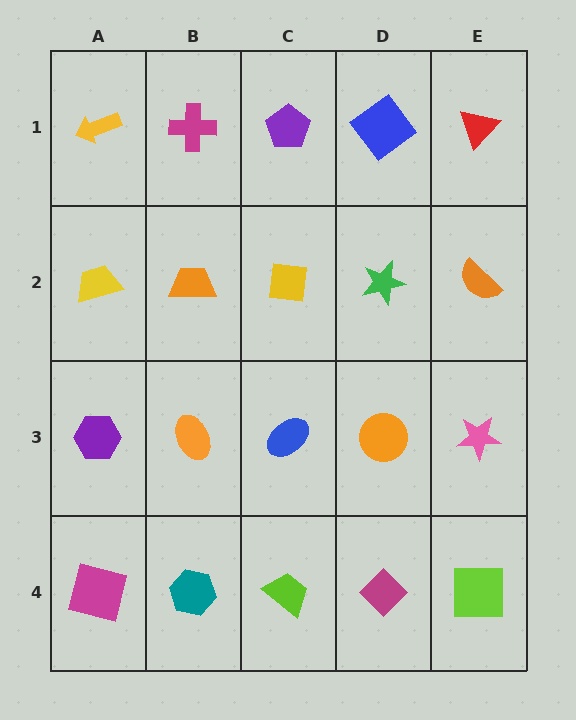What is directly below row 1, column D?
A green star.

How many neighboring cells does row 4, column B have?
3.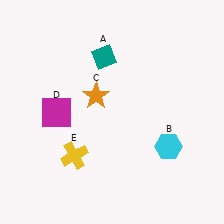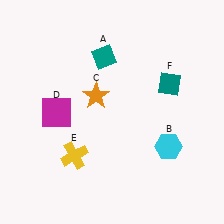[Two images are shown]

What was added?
A teal diamond (F) was added in Image 2.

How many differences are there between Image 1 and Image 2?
There is 1 difference between the two images.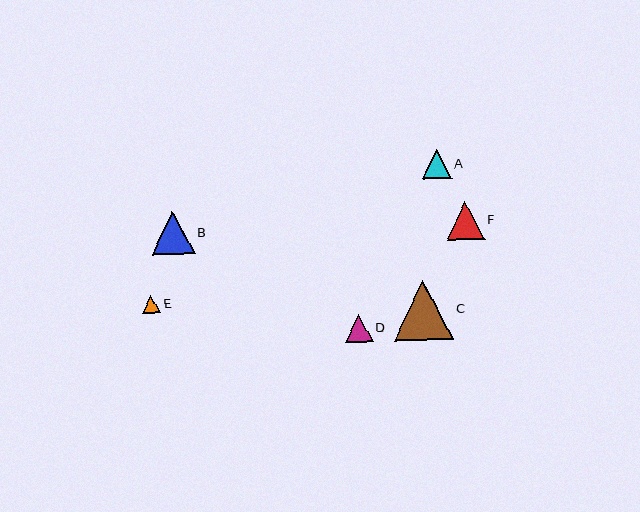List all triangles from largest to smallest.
From largest to smallest: C, B, F, A, D, E.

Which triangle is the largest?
Triangle C is the largest with a size of approximately 60 pixels.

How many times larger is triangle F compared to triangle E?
Triangle F is approximately 2.1 times the size of triangle E.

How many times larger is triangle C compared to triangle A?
Triangle C is approximately 2.1 times the size of triangle A.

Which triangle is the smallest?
Triangle E is the smallest with a size of approximately 18 pixels.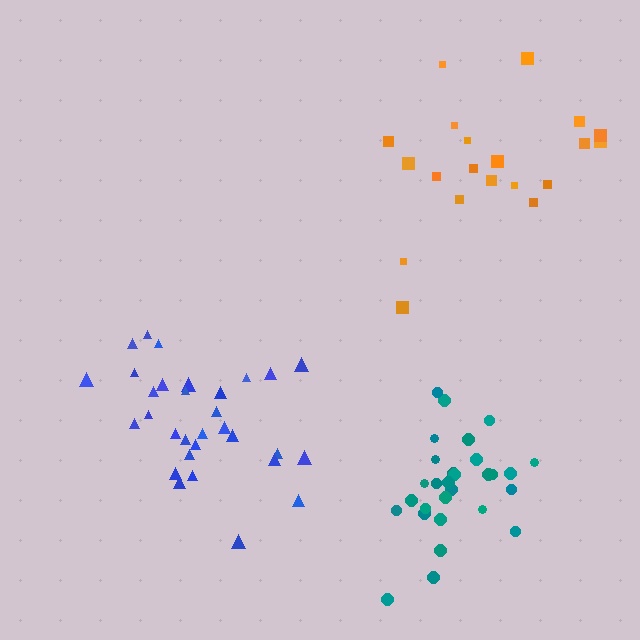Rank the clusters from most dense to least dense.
teal, blue, orange.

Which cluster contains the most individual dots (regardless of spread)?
Blue (31).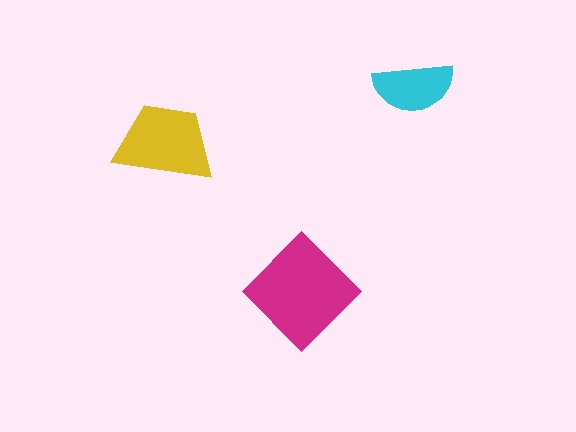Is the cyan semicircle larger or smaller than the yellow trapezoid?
Smaller.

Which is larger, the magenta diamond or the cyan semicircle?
The magenta diamond.